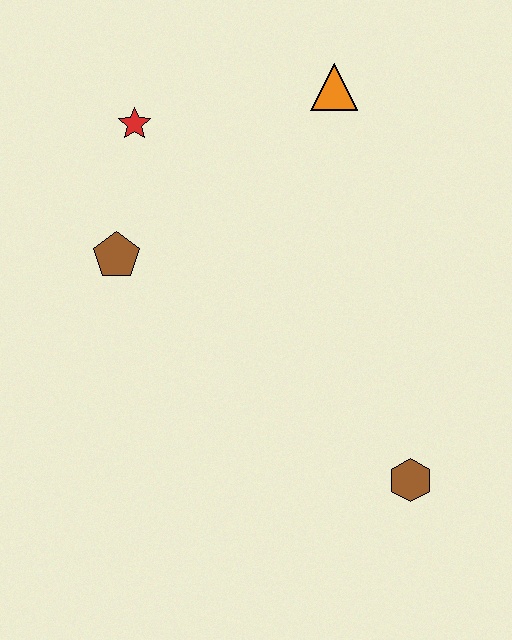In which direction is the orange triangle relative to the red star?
The orange triangle is to the right of the red star.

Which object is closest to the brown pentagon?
The red star is closest to the brown pentagon.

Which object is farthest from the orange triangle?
The brown hexagon is farthest from the orange triangle.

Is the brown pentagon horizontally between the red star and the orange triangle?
No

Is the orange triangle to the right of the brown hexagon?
No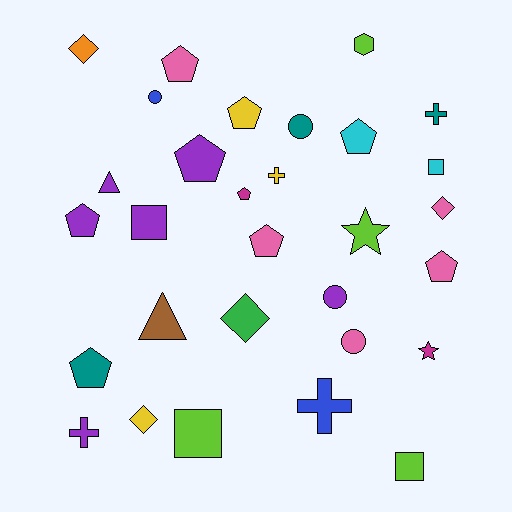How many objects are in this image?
There are 30 objects.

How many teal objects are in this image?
There are 3 teal objects.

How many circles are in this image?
There are 4 circles.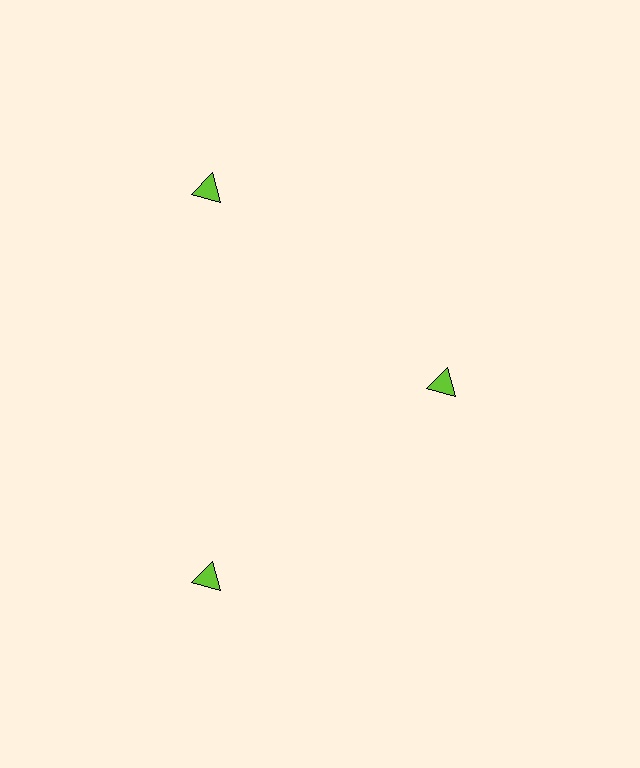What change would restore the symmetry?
The symmetry would be restored by moving it outward, back onto the ring so that all 3 triangles sit at equal angles and equal distance from the center.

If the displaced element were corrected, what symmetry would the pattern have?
It would have 3-fold rotational symmetry — the pattern would map onto itself every 120 degrees.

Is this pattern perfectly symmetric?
No. The 3 lime triangles are arranged in a ring, but one element near the 3 o'clock position is pulled inward toward the center, breaking the 3-fold rotational symmetry.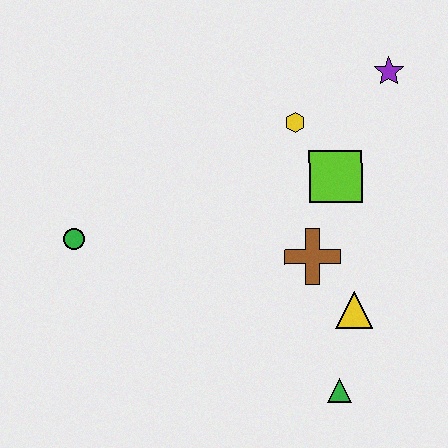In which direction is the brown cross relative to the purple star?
The brown cross is below the purple star.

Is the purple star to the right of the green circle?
Yes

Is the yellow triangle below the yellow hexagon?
Yes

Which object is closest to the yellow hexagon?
The lime square is closest to the yellow hexagon.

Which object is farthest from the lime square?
The green circle is farthest from the lime square.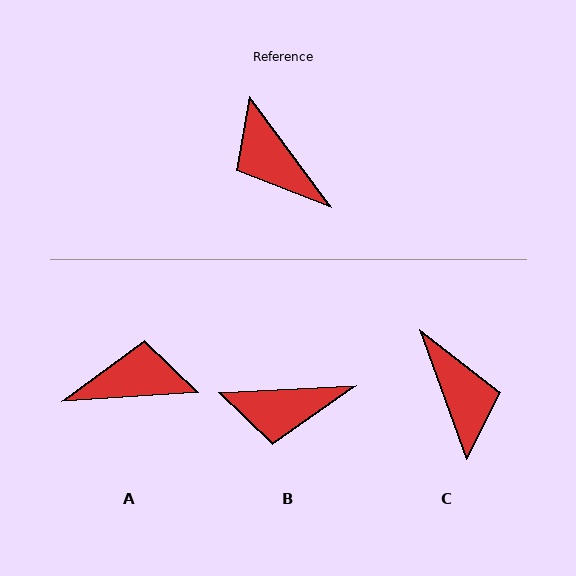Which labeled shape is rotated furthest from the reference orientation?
C, about 163 degrees away.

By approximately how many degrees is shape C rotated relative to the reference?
Approximately 163 degrees counter-clockwise.